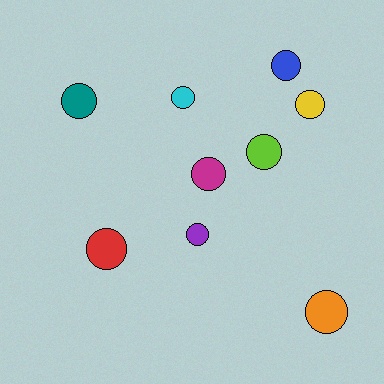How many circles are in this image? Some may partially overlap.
There are 9 circles.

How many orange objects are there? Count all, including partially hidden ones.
There is 1 orange object.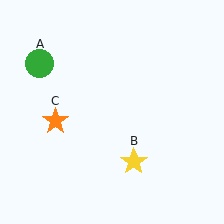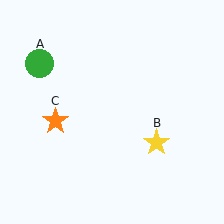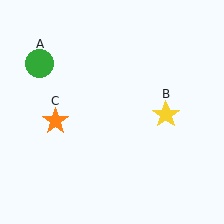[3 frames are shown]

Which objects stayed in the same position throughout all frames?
Green circle (object A) and orange star (object C) remained stationary.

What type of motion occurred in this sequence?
The yellow star (object B) rotated counterclockwise around the center of the scene.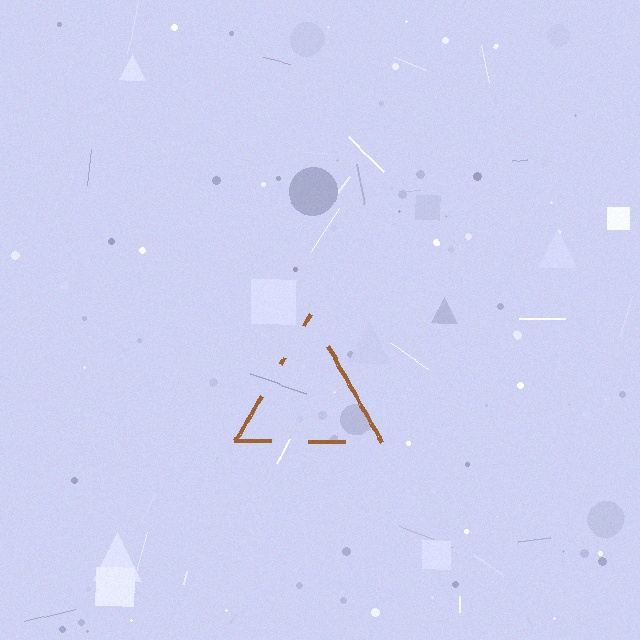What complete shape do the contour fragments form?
The contour fragments form a triangle.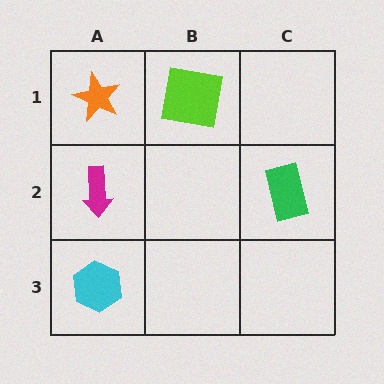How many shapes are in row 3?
1 shape.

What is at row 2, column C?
A green rectangle.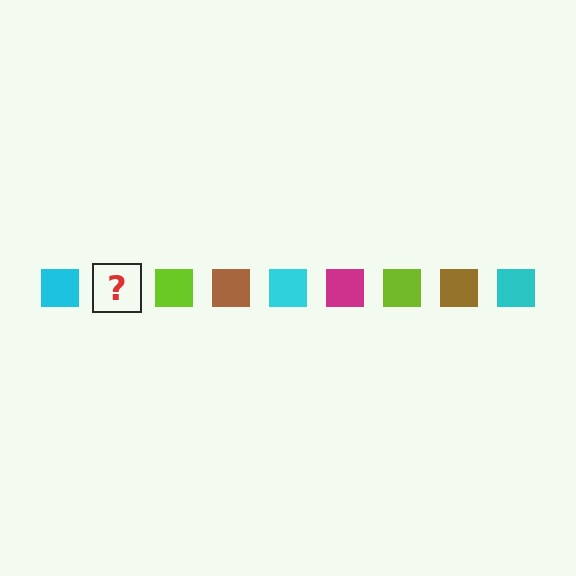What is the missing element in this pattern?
The missing element is a magenta square.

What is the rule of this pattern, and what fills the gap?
The rule is that the pattern cycles through cyan, magenta, lime, brown squares. The gap should be filled with a magenta square.